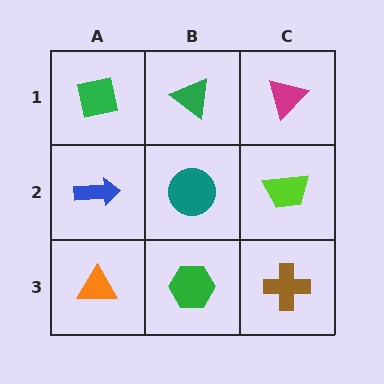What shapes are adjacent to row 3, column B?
A teal circle (row 2, column B), an orange triangle (row 3, column A), a brown cross (row 3, column C).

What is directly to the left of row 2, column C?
A teal circle.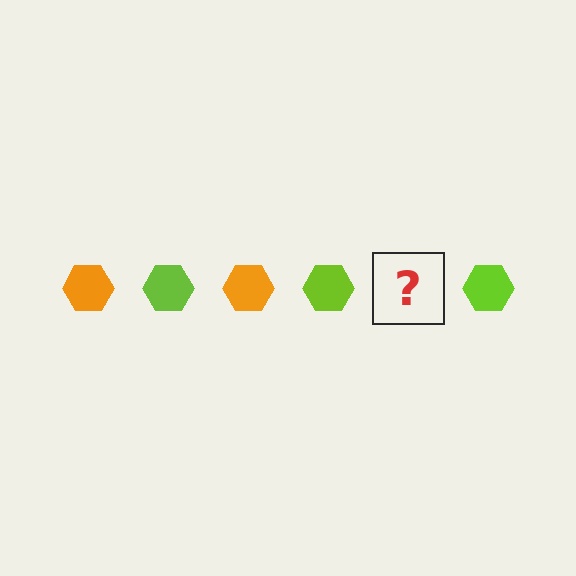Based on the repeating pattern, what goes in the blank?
The blank should be an orange hexagon.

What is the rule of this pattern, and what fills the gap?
The rule is that the pattern cycles through orange, lime hexagons. The gap should be filled with an orange hexagon.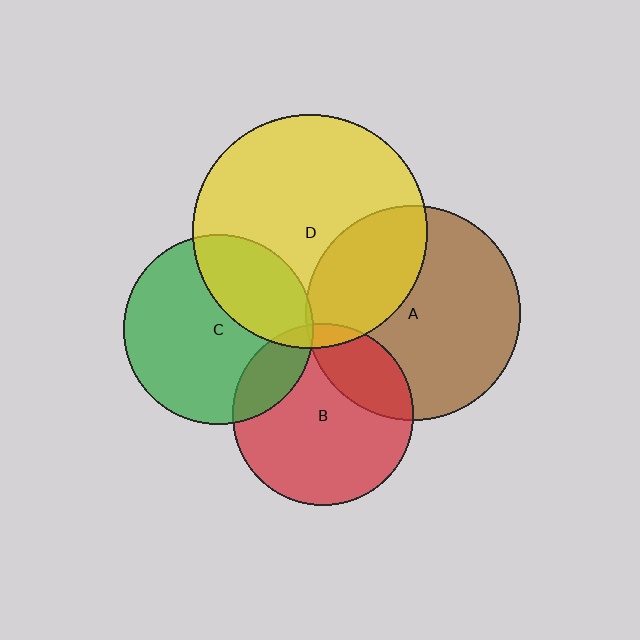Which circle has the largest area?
Circle D (yellow).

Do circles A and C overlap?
Yes.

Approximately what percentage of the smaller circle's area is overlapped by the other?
Approximately 5%.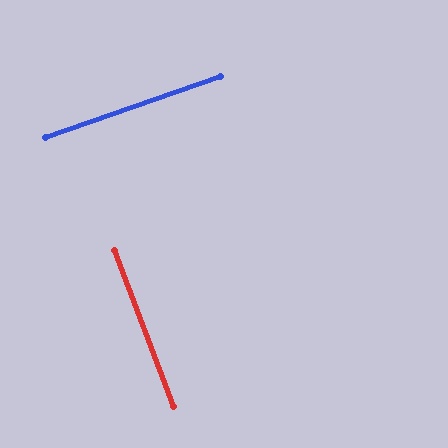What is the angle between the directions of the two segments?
Approximately 88 degrees.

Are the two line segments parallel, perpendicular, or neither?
Perpendicular — they meet at approximately 88°.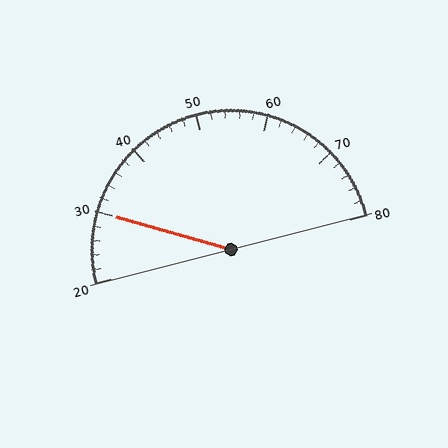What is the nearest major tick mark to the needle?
The nearest major tick mark is 30.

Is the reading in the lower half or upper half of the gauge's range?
The reading is in the lower half of the range (20 to 80).